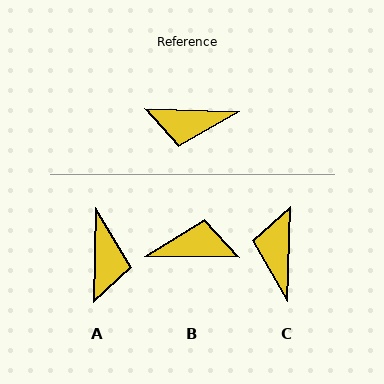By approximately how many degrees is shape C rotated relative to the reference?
Approximately 90 degrees clockwise.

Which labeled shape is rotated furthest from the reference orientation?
B, about 179 degrees away.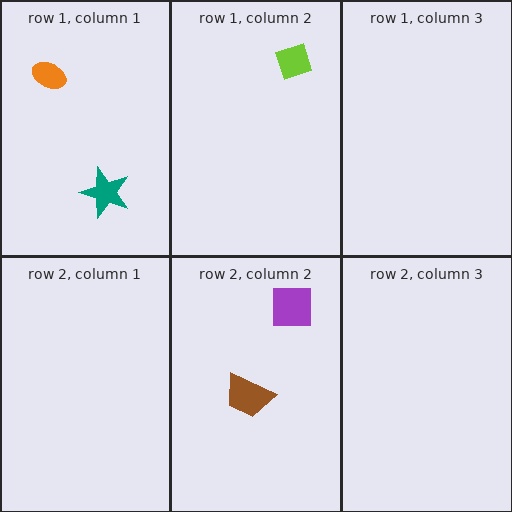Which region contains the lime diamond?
The row 1, column 2 region.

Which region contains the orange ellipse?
The row 1, column 1 region.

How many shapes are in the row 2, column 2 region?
2.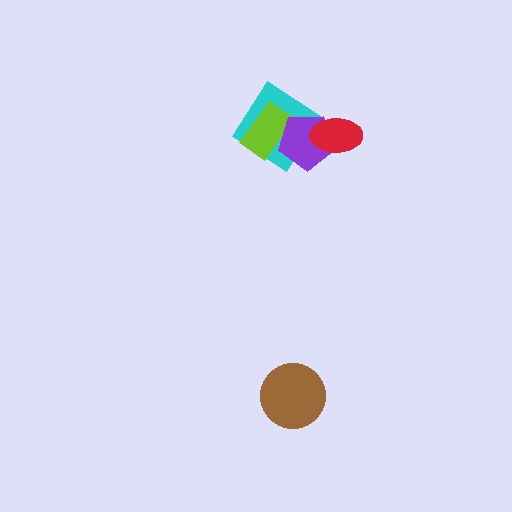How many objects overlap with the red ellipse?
2 objects overlap with the red ellipse.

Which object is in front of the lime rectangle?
The purple pentagon is in front of the lime rectangle.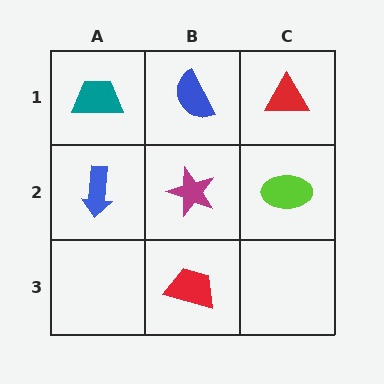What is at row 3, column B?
A red trapezoid.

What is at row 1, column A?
A teal trapezoid.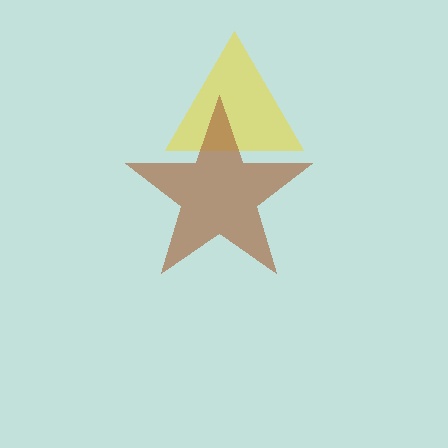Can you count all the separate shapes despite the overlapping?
Yes, there are 2 separate shapes.